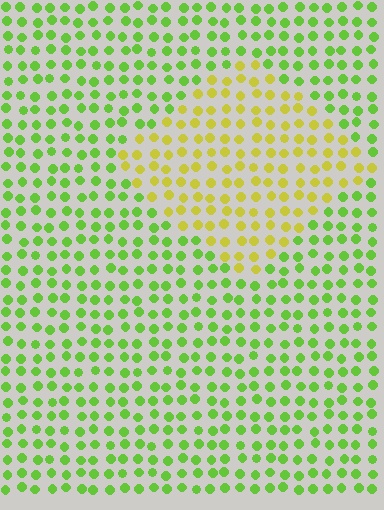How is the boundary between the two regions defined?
The boundary is defined purely by a slight shift in hue (about 41 degrees). Spacing, size, and orientation are identical on both sides.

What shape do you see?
I see a diamond.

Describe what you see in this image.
The image is filled with small lime elements in a uniform arrangement. A diamond-shaped region is visible where the elements are tinted to a slightly different hue, forming a subtle color boundary.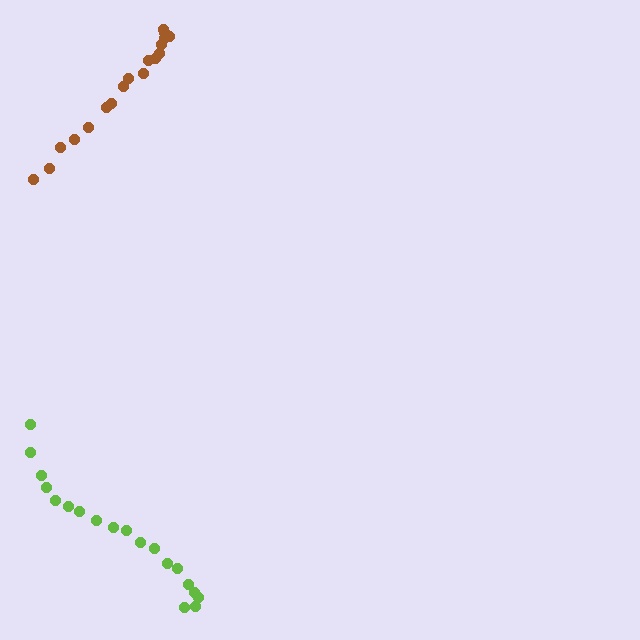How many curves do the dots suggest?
There are 2 distinct paths.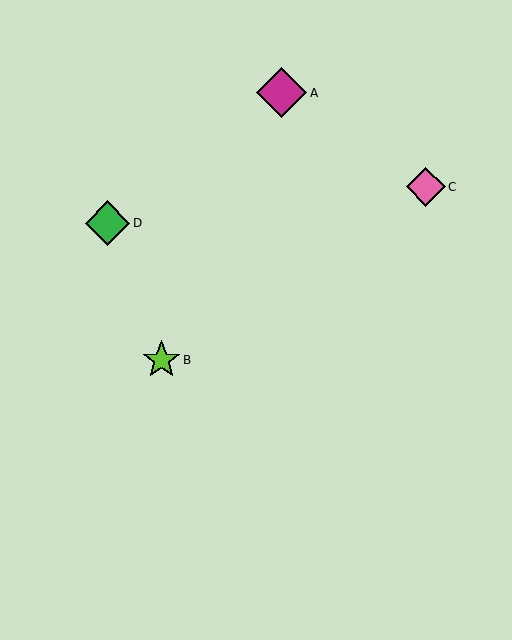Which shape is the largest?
The magenta diamond (labeled A) is the largest.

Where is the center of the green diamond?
The center of the green diamond is at (108, 223).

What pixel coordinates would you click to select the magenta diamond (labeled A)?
Click at (282, 93) to select the magenta diamond A.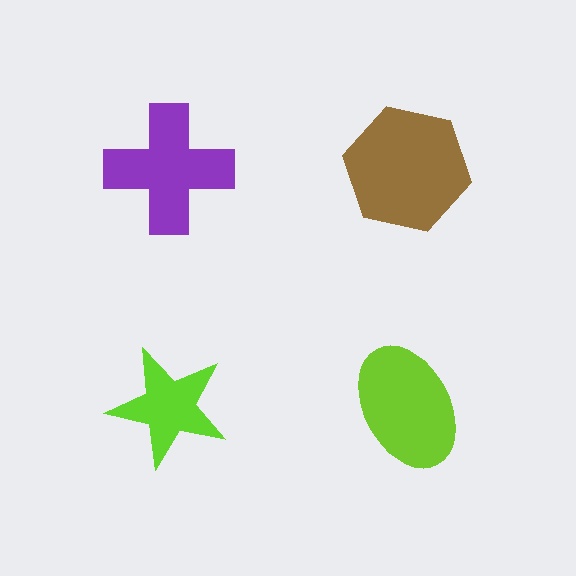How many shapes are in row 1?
2 shapes.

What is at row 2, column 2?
A lime ellipse.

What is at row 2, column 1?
A lime star.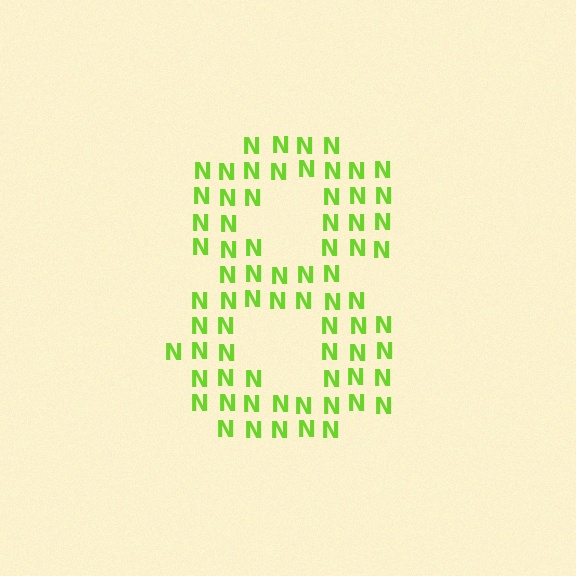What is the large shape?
The large shape is the digit 8.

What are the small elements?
The small elements are letter N's.